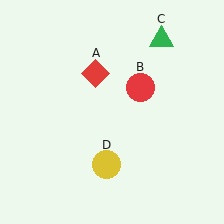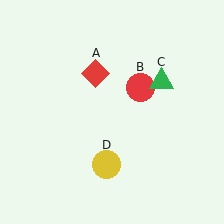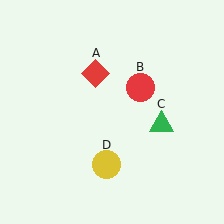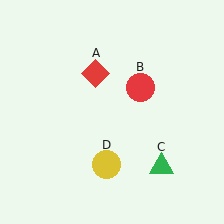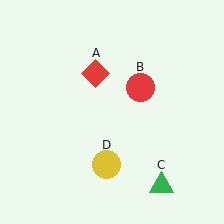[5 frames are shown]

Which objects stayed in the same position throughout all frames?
Red diamond (object A) and red circle (object B) and yellow circle (object D) remained stationary.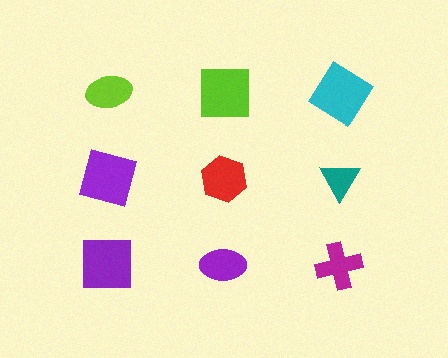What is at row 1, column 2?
A lime square.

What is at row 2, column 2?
A red hexagon.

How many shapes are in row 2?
3 shapes.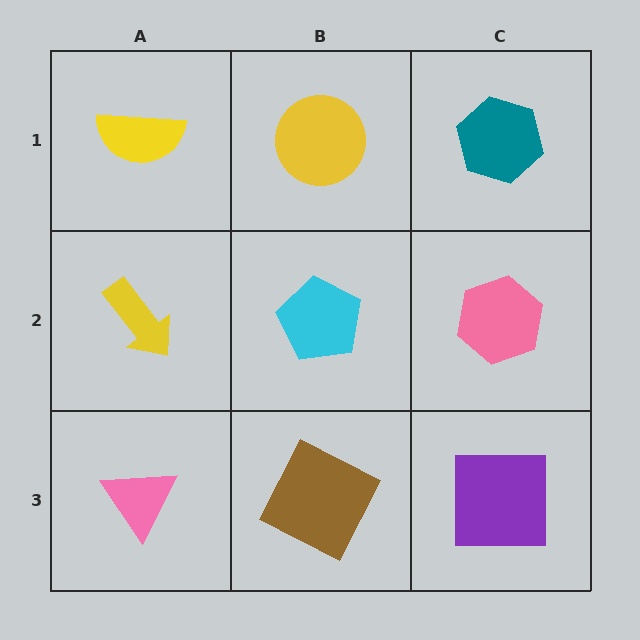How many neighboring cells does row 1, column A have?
2.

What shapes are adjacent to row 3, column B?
A cyan pentagon (row 2, column B), a pink triangle (row 3, column A), a purple square (row 3, column C).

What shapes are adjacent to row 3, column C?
A pink hexagon (row 2, column C), a brown square (row 3, column B).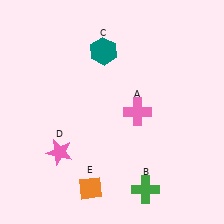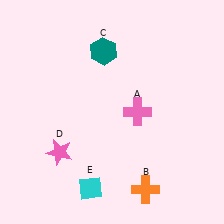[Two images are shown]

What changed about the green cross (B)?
In Image 1, B is green. In Image 2, it changed to orange.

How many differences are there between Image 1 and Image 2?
There are 2 differences between the two images.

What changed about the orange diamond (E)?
In Image 1, E is orange. In Image 2, it changed to cyan.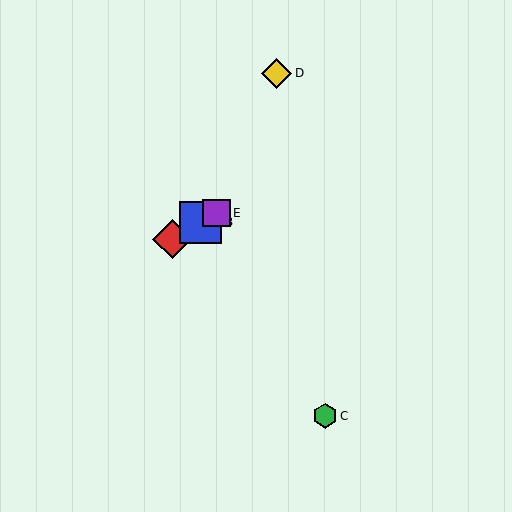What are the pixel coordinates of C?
Object C is at (325, 416).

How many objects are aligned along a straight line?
3 objects (A, B, E) are aligned along a straight line.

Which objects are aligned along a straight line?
Objects A, B, E are aligned along a straight line.